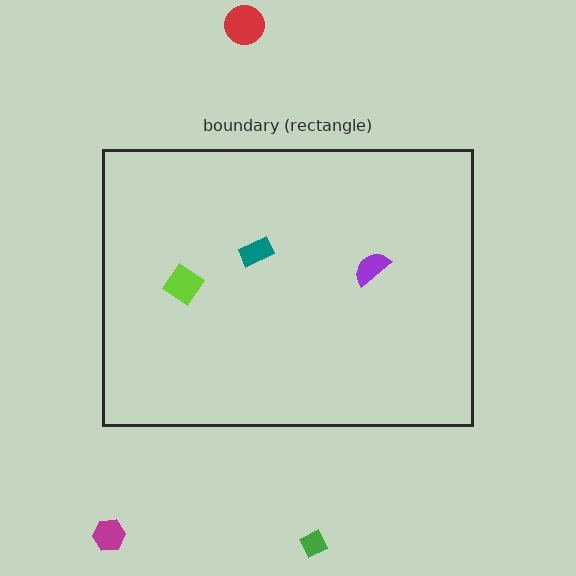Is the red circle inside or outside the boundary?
Outside.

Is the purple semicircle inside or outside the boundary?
Inside.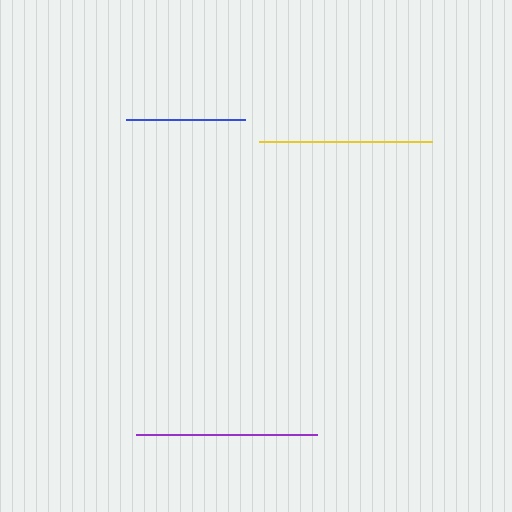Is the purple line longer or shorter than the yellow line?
The purple line is longer than the yellow line.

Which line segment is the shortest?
The blue line is the shortest at approximately 119 pixels.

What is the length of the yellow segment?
The yellow segment is approximately 173 pixels long.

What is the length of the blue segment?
The blue segment is approximately 119 pixels long.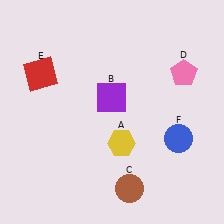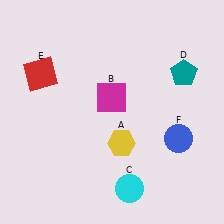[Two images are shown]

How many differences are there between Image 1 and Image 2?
There are 3 differences between the two images.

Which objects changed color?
B changed from purple to magenta. C changed from brown to cyan. D changed from pink to teal.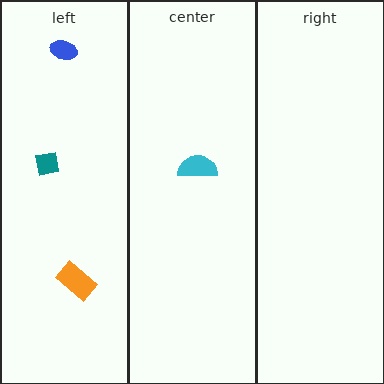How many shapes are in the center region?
1.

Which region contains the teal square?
The left region.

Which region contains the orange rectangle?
The left region.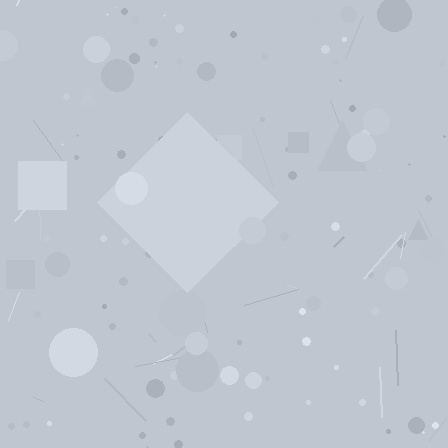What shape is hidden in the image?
A diamond is hidden in the image.